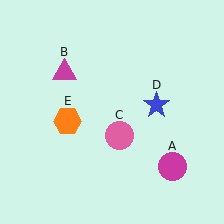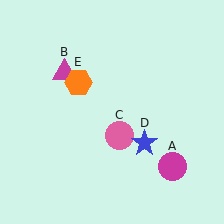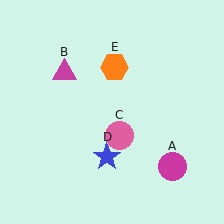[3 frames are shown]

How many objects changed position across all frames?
2 objects changed position: blue star (object D), orange hexagon (object E).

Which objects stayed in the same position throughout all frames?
Magenta circle (object A) and magenta triangle (object B) and pink circle (object C) remained stationary.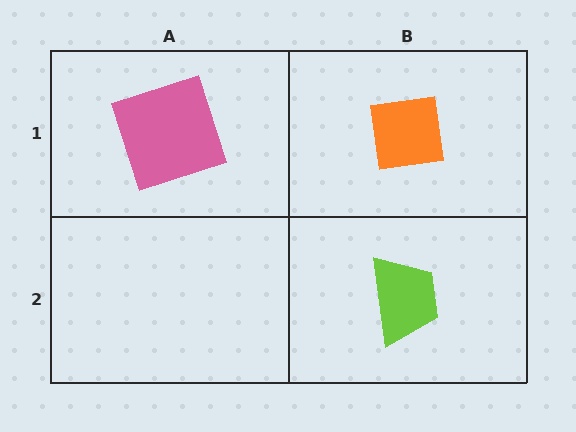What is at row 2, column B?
A lime trapezoid.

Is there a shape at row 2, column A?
No, that cell is empty.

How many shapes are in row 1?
2 shapes.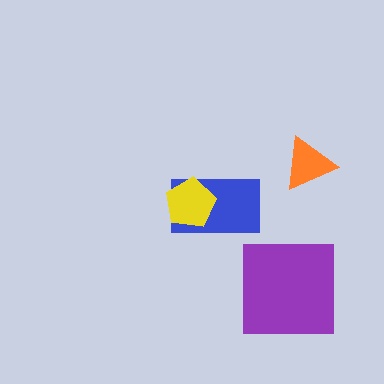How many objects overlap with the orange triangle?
0 objects overlap with the orange triangle.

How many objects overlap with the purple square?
0 objects overlap with the purple square.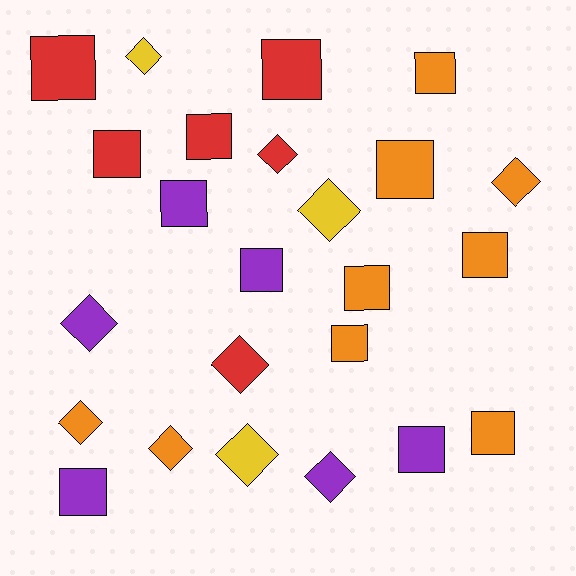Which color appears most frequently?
Orange, with 9 objects.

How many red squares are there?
There are 4 red squares.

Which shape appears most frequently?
Square, with 14 objects.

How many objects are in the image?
There are 24 objects.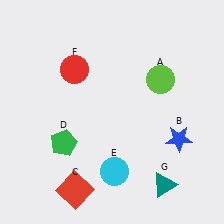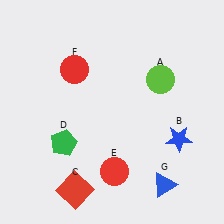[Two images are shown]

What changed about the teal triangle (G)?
In Image 1, G is teal. In Image 2, it changed to blue.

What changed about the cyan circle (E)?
In Image 1, E is cyan. In Image 2, it changed to red.